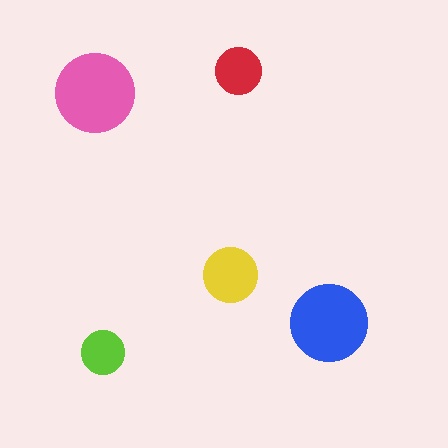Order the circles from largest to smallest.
the pink one, the blue one, the yellow one, the red one, the lime one.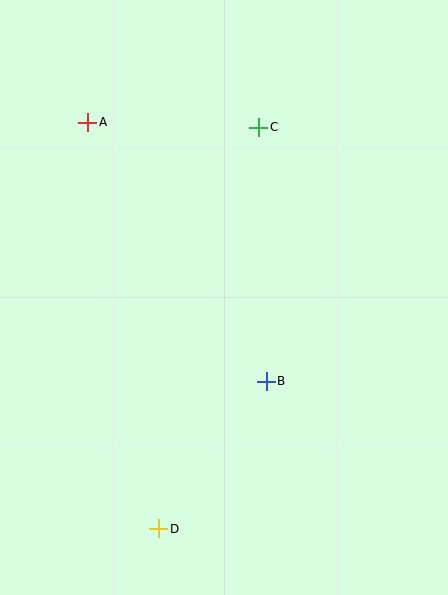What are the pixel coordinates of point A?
Point A is at (88, 122).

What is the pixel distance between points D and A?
The distance between D and A is 413 pixels.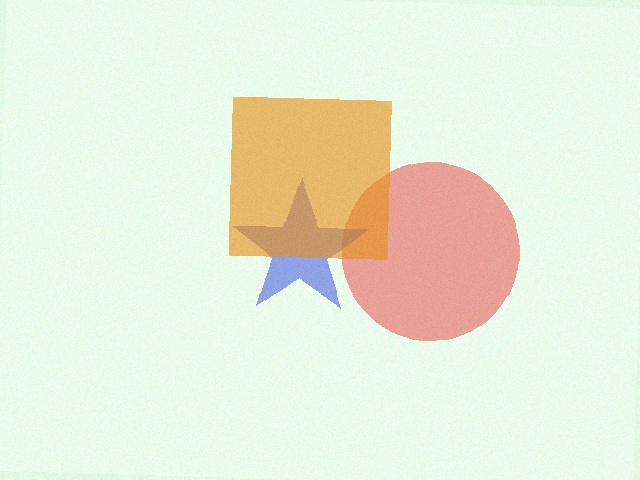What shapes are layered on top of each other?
The layered shapes are: a red circle, a blue star, an orange square.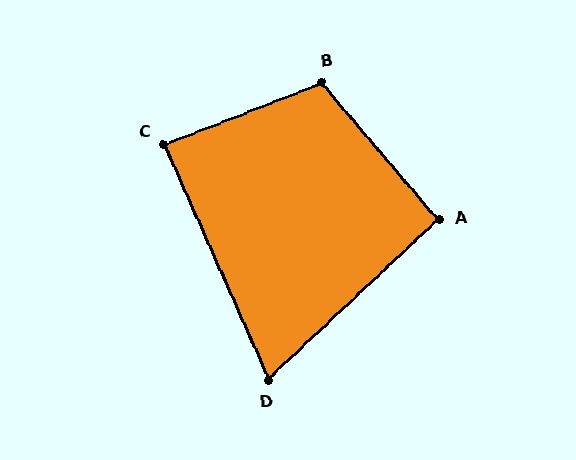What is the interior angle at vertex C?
Approximately 87 degrees (approximately right).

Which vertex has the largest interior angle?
B, at approximately 109 degrees.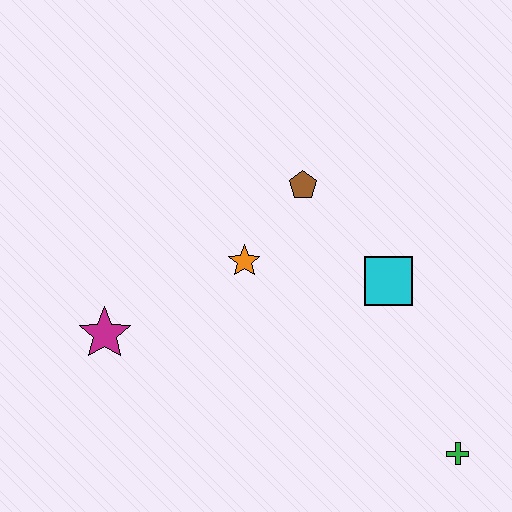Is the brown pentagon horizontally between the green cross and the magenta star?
Yes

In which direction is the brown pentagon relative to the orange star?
The brown pentagon is above the orange star.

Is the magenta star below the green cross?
No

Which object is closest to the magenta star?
The orange star is closest to the magenta star.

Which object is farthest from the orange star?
The green cross is farthest from the orange star.